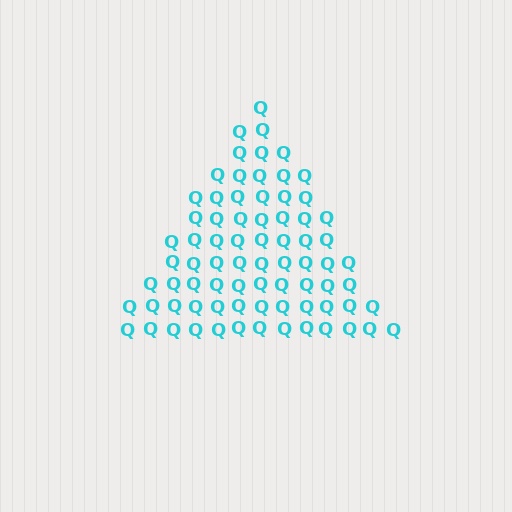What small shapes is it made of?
It is made of small letter Q's.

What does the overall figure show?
The overall figure shows a triangle.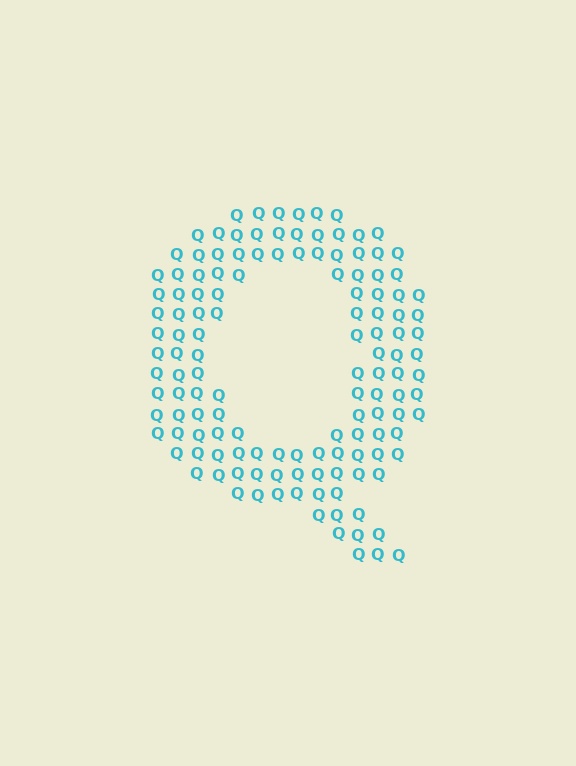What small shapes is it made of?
It is made of small letter Q's.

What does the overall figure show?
The overall figure shows the letter Q.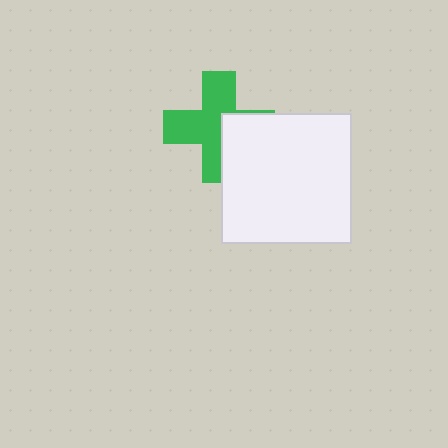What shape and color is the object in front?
The object in front is a white square.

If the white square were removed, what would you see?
You would see the complete green cross.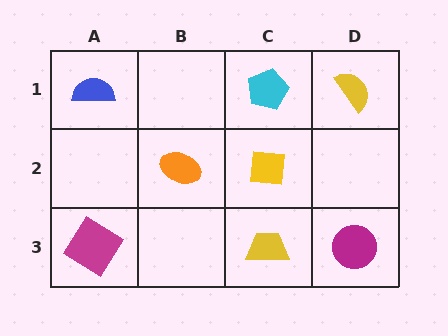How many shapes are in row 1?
3 shapes.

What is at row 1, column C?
A cyan pentagon.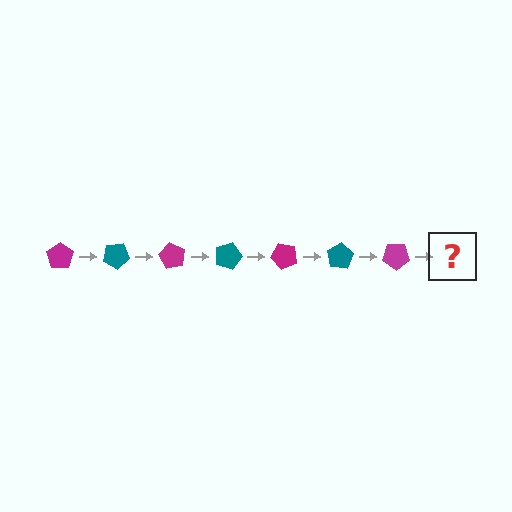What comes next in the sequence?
The next element should be a teal pentagon, rotated 210 degrees from the start.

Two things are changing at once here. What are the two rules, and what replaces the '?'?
The two rules are that it rotates 30 degrees each step and the color cycles through magenta and teal. The '?' should be a teal pentagon, rotated 210 degrees from the start.